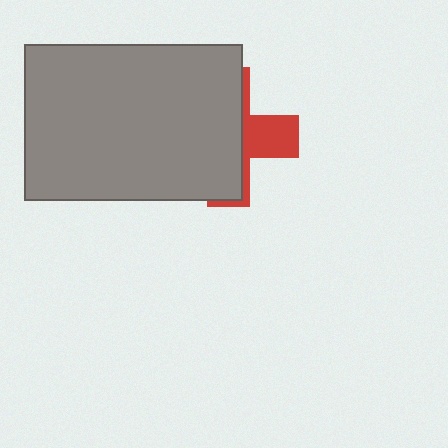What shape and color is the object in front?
The object in front is a gray rectangle.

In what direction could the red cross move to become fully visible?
The red cross could move right. That would shift it out from behind the gray rectangle entirely.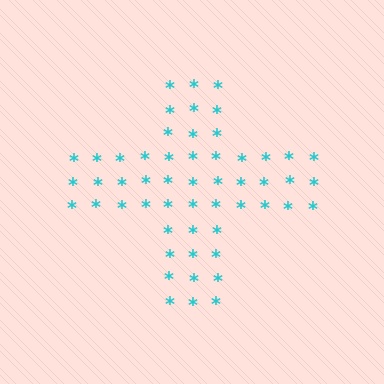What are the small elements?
The small elements are asterisks.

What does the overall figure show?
The overall figure shows a cross.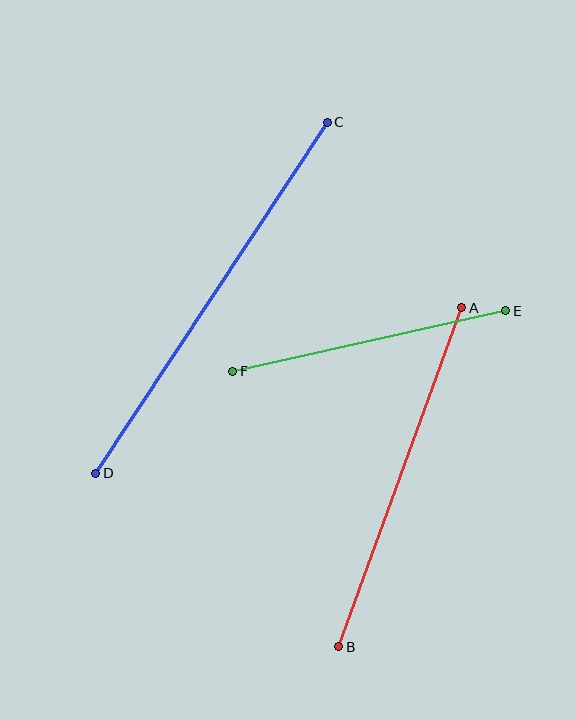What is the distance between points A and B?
The distance is approximately 361 pixels.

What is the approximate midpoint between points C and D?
The midpoint is at approximately (211, 298) pixels.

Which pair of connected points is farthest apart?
Points C and D are farthest apart.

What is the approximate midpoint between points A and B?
The midpoint is at approximately (400, 477) pixels.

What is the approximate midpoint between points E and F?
The midpoint is at approximately (369, 341) pixels.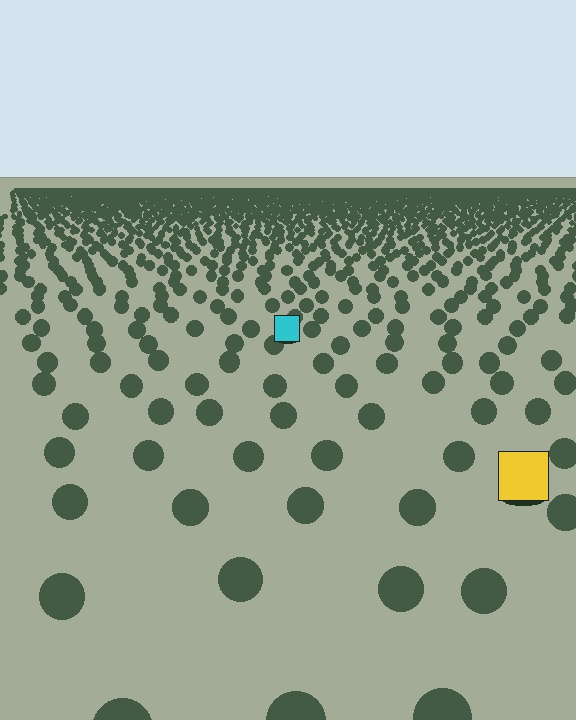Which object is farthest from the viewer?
The cyan square is farthest from the viewer. It appears smaller and the ground texture around it is denser.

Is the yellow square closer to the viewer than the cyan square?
Yes. The yellow square is closer — you can tell from the texture gradient: the ground texture is coarser near it.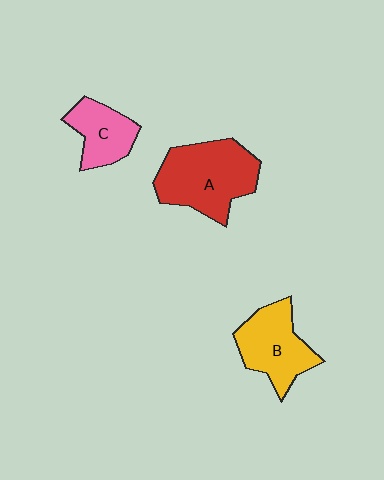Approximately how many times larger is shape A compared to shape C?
Approximately 1.8 times.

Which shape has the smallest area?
Shape C (pink).